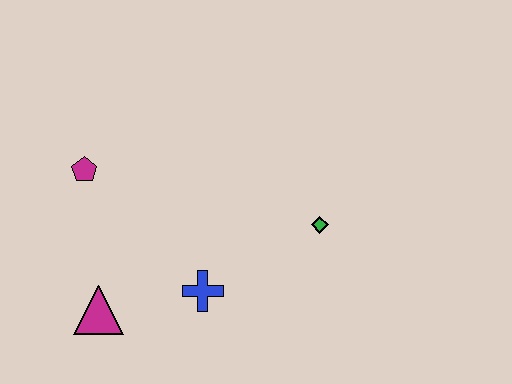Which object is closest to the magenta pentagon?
The magenta triangle is closest to the magenta pentagon.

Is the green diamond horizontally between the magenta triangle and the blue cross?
No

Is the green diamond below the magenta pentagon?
Yes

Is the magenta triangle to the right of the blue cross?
No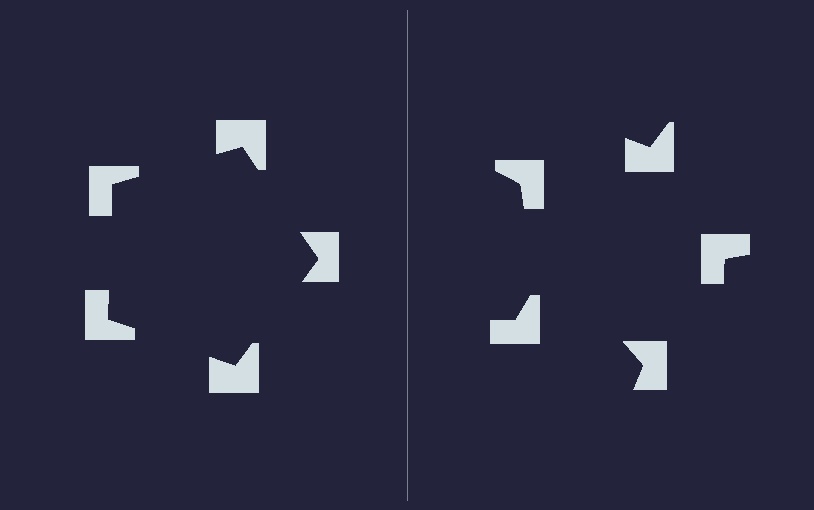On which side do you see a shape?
An illusory pentagon appears on the left side. On the right side the wedge cuts are rotated, so no coherent shape forms.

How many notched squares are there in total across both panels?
10 — 5 on each side.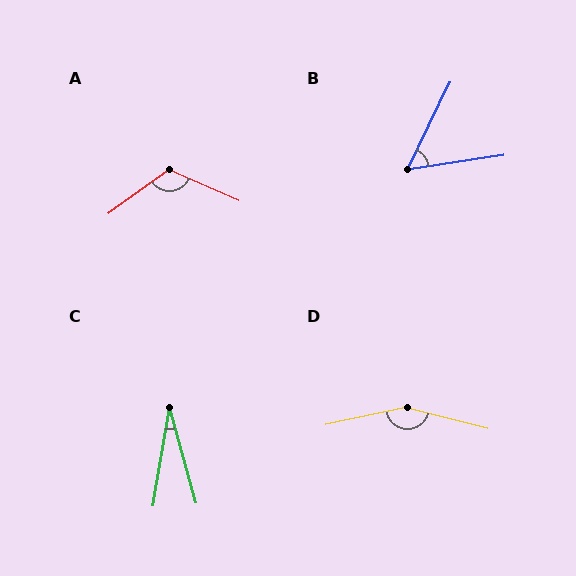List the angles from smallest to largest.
C (25°), B (56°), A (120°), D (154°).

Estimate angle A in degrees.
Approximately 120 degrees.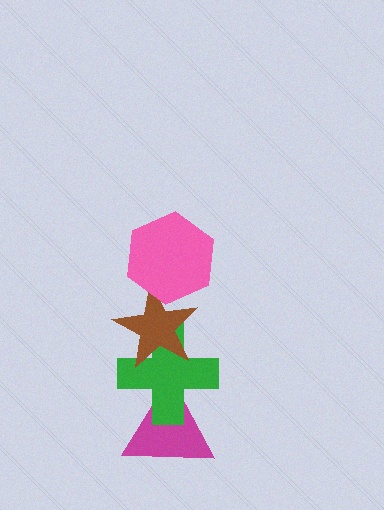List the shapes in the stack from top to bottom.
From top to bottom: the pink hexagon, the brown star, the green cross, the magenta triangle.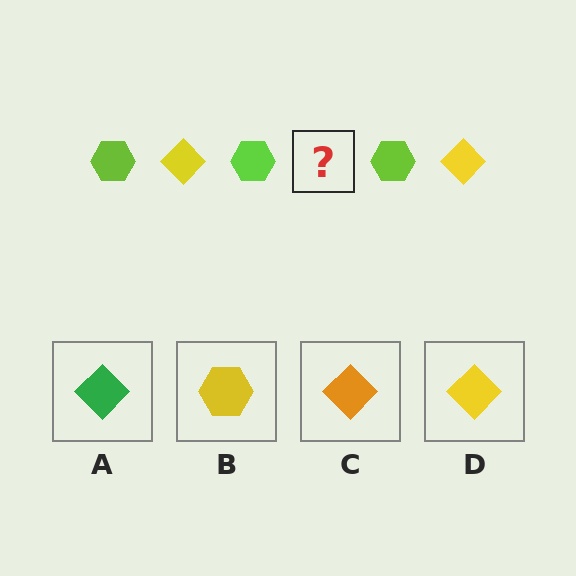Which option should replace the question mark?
Option D.